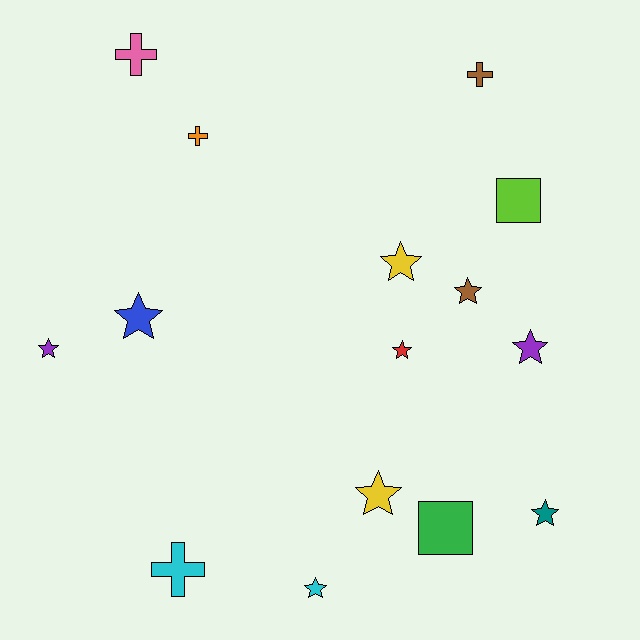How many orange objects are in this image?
There is 1 orange object.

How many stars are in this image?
There are 9 stars.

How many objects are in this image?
There are 15 objects.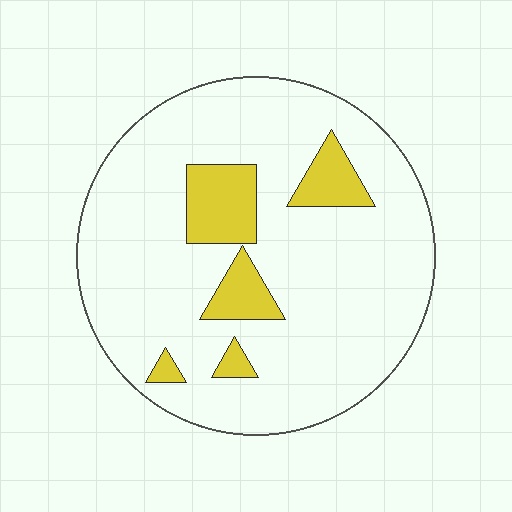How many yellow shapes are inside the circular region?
5.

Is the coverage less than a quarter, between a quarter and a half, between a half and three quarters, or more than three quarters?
Less than a quarter.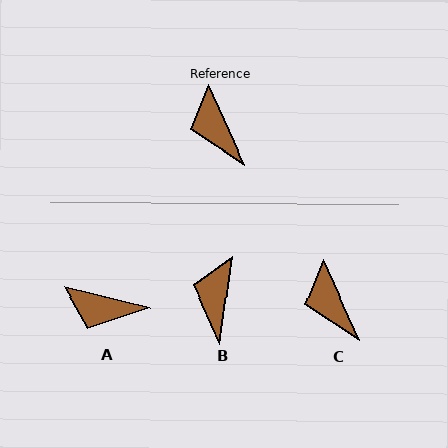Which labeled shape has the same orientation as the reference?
C.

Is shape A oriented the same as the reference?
No, it is off by about 52 degrees.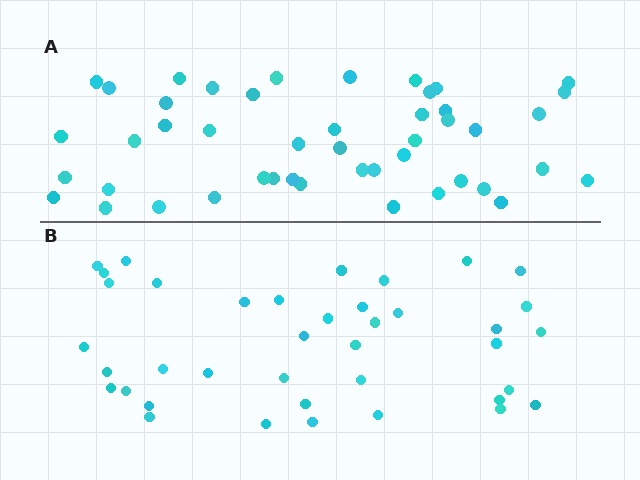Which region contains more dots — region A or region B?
Region A (the top region) has more dots.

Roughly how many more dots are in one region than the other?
Region A has roughly 8 or so more dots than region B.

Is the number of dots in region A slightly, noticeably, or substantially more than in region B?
Region A has only slightly more — the two regions are fairly close. The ratio is roughly 1.2 to 1.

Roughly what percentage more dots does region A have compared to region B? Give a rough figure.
About 20% more.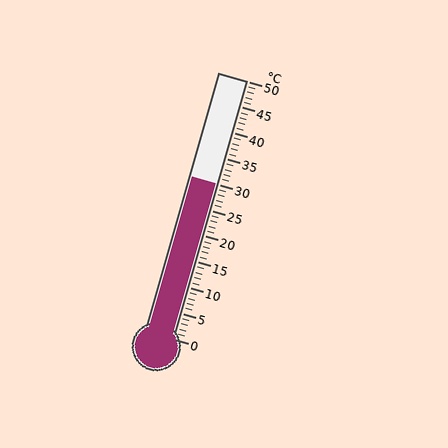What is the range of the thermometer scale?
The thermometer scale ranges from 0°C to 50°C.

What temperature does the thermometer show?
The thermometer shows approximately 30°C.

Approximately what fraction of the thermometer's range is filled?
The thermometer is filled to approximately 60% of its range.